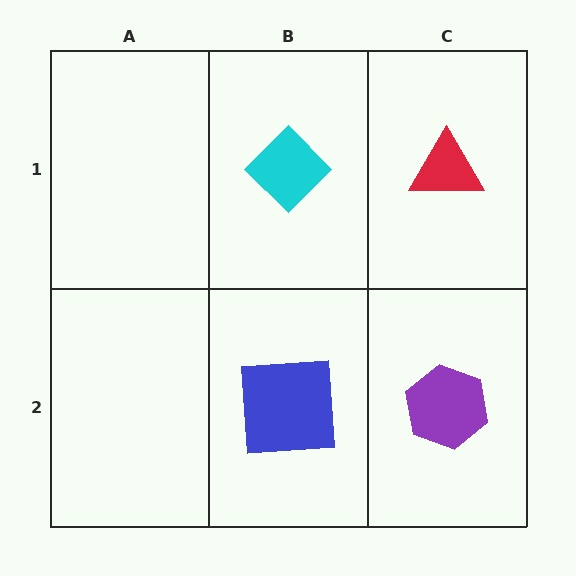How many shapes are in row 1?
2 shapes.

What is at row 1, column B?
A cyan diamond.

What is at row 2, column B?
A blue square.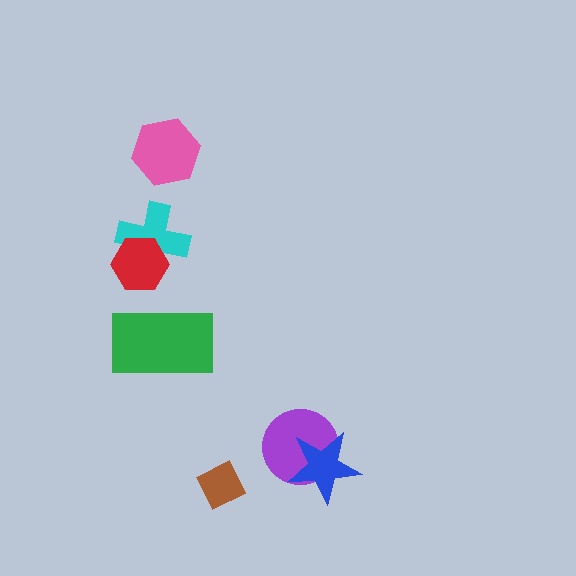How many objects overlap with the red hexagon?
1 object overlaps with the red hexagon.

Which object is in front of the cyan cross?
The red hexagon is in front of the cyan cross.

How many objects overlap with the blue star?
1 object overlaps with the blue star.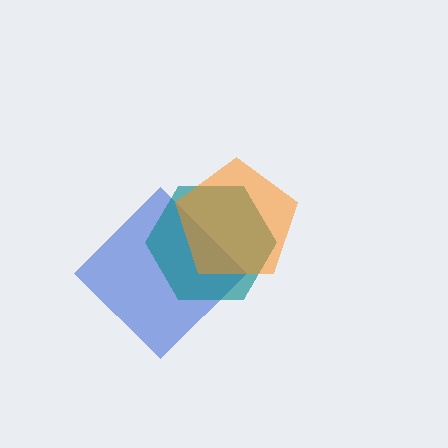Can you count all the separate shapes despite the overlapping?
Yes, there are 3 separate shapes.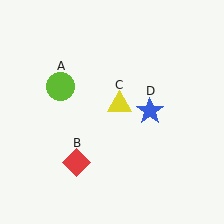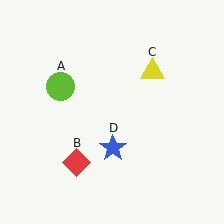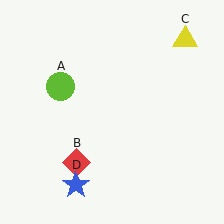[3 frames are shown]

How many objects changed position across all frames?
2 objects changed position: yellow triangle (object C), blue star (object D).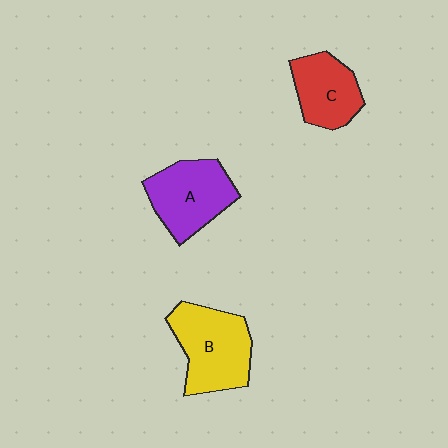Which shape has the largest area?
Shape B (yellow).